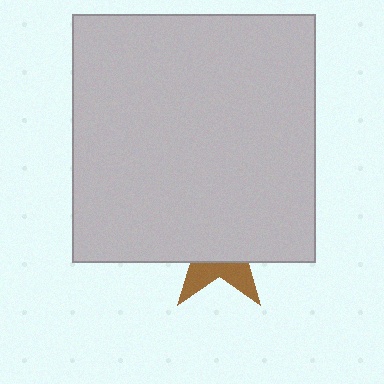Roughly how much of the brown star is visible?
A small part of it is visible (roughly 30%).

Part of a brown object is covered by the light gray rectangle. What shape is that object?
It is a star.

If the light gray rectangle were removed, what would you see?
You would see the complete brown star.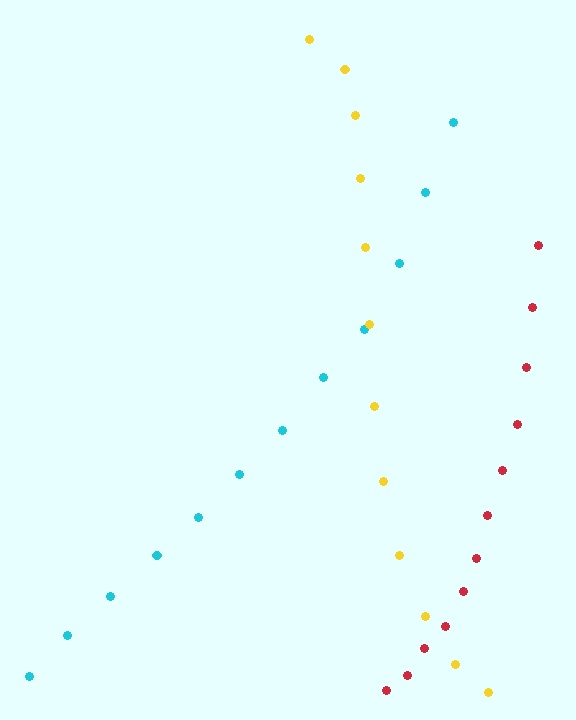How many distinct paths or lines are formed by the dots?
There are 3 distinct paths.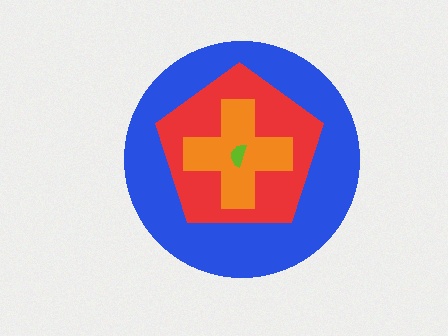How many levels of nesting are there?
4.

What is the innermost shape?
The lime semicircle.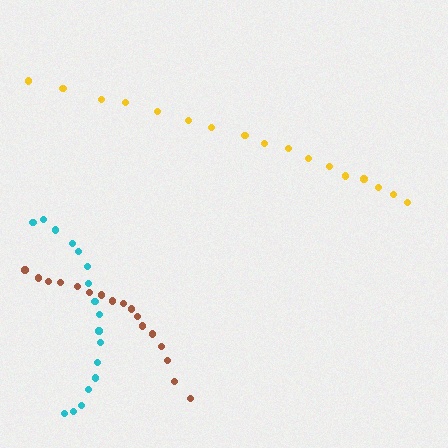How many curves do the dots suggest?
There are 3 distinct paths.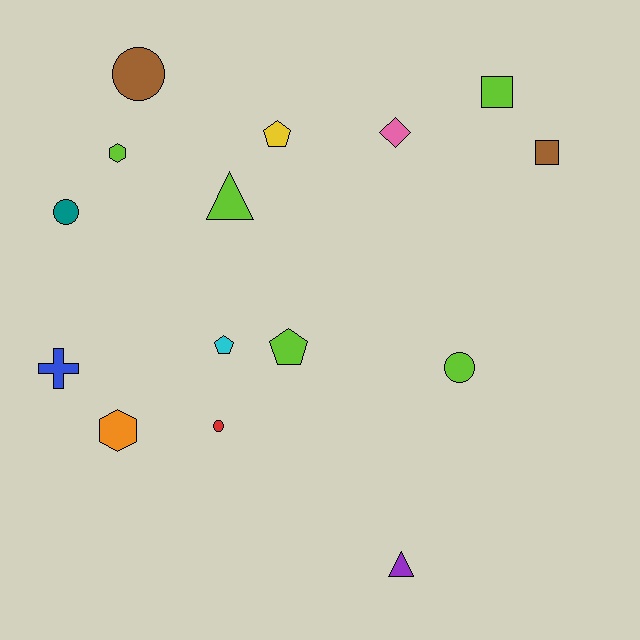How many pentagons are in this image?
There are 3 pentagons.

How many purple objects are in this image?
There is 1 purple object.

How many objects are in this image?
There are 15 objects.